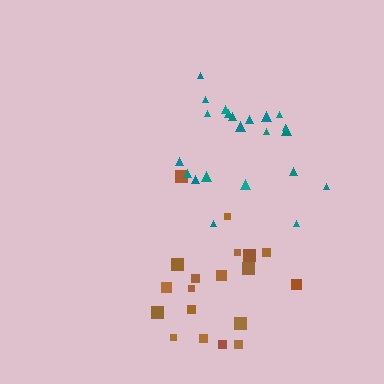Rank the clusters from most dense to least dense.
teal, brown.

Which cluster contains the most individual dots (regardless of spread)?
Teal (22).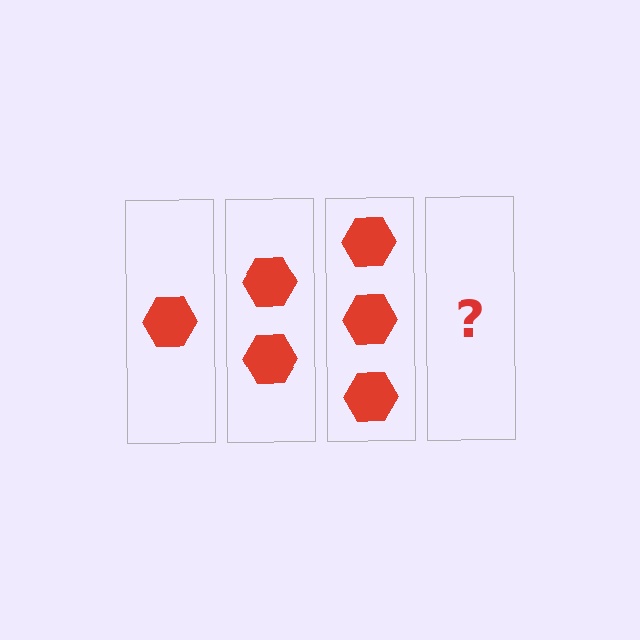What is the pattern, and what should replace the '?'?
The pattern is that each step adds one more hexagon. The '?' should be 4 hexagons.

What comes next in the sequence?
The next element should be 4 hexagons.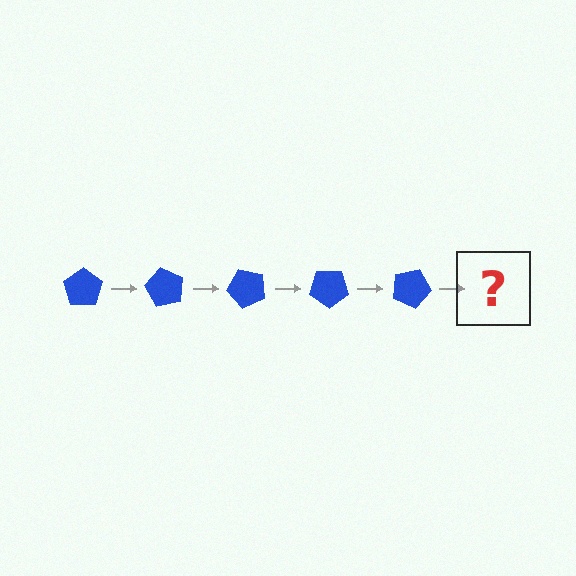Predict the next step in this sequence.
The next step is a blue pentagon rotated 300 degrees.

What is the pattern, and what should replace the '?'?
The pattern is that the pentagon rotates 60 degrees each step. The '?' should be a blue pentagon rotated 300 degrees.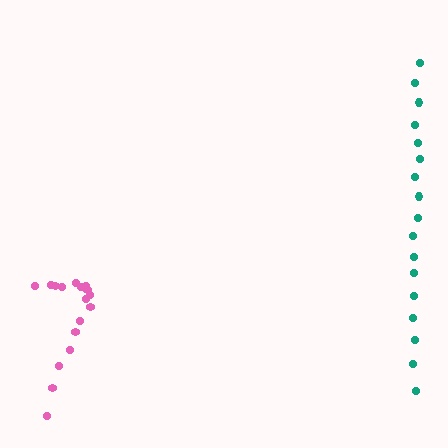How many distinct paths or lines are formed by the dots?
There are 2 distinct paths.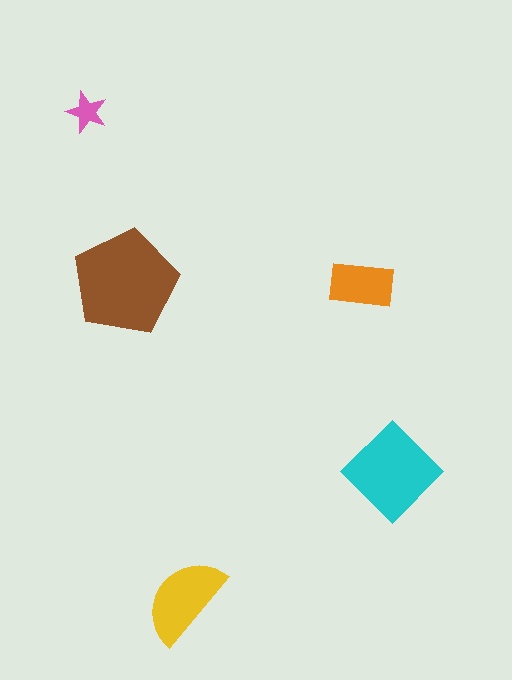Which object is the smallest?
The pink star.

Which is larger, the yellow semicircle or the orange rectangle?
The yellow semicircle.